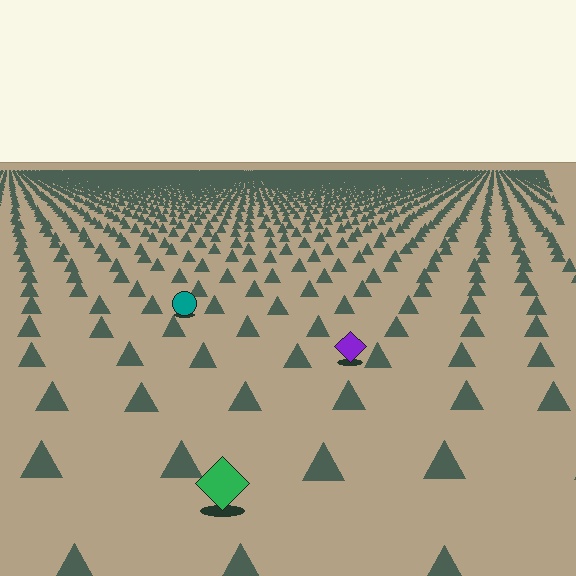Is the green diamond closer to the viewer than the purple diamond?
Yes. The green diamond is closer — you can tell from the texture gradient: the ground texture is coarser near it.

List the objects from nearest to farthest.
From nearest to farthest: the green diamond, the purple diamond, the teal circle.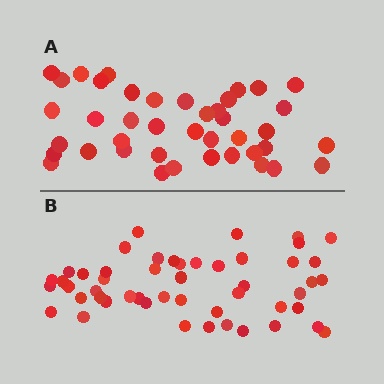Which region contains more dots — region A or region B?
Region B (the bottom region) has more dots.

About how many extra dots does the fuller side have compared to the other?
Region B has roughly 8 or so more dots than region A.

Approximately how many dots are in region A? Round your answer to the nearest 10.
About 40 dots. (The exact count is 41, which rounds to 40.)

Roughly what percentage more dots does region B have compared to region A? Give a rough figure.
About 20% more.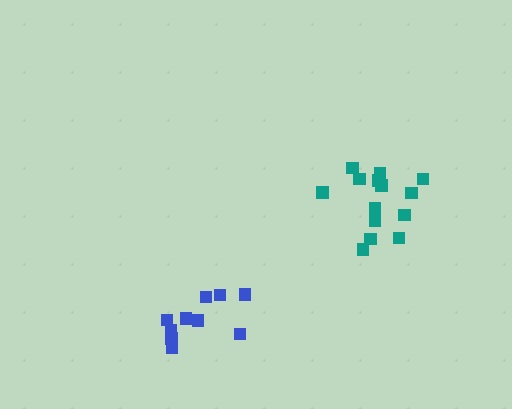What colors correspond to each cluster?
The clusters are colored: blue, teal.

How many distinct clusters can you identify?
There are 2 distinct clusters.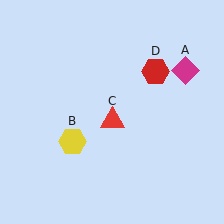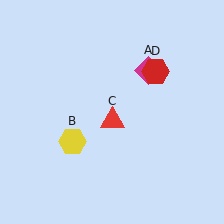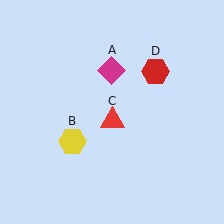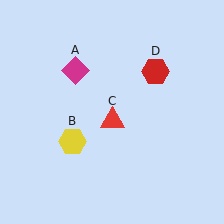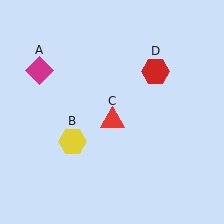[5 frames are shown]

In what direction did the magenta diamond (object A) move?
The magenta diamond (object A) moved left.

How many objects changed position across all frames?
1 object changed position: magenta diamond (object A).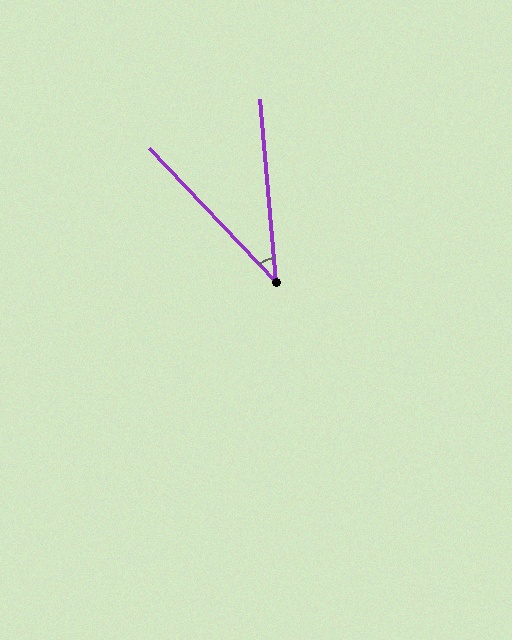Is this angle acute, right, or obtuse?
It is acute.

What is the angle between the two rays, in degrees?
Approximately 38 degrees.